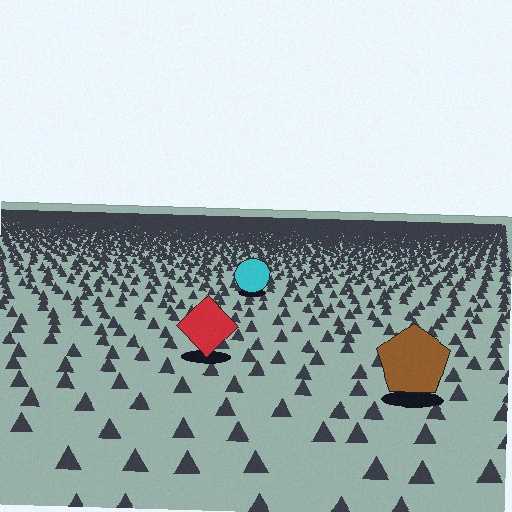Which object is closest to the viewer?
The brown pentagon is closest. The texture marks near it are larger and more spread out.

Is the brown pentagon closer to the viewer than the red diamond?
Yes. The brown pentagon is closer — you can tell from the texture gradient: the ground texture is coarser near it.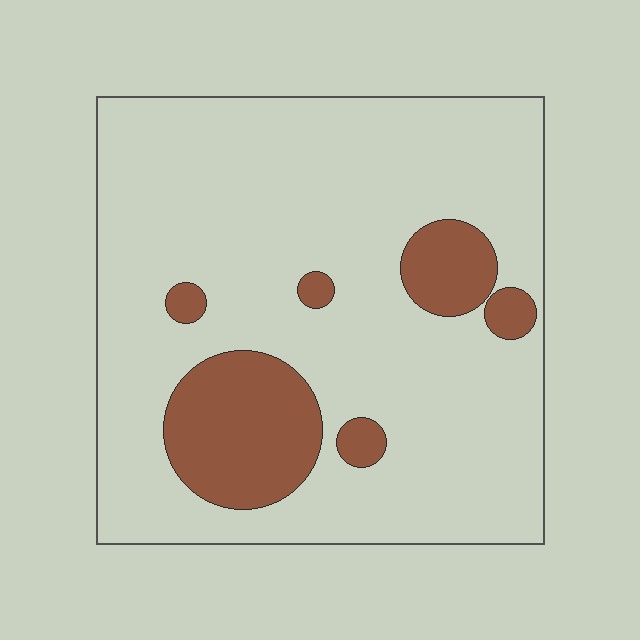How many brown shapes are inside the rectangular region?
6.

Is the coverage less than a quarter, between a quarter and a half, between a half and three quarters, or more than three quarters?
Less than a quarter.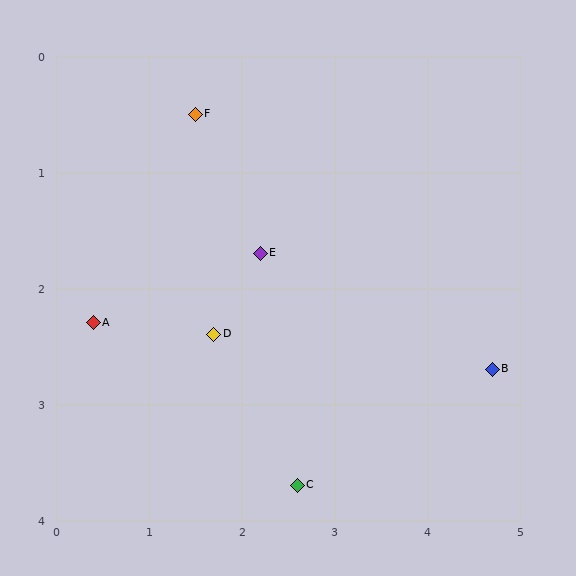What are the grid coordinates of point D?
Point D is at approximately (1.7, 2.4).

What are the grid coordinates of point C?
Point C is at approximately (2.6, 3.7).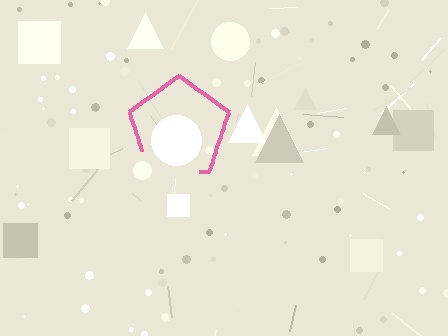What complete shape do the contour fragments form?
The contour fragments form a pentagon.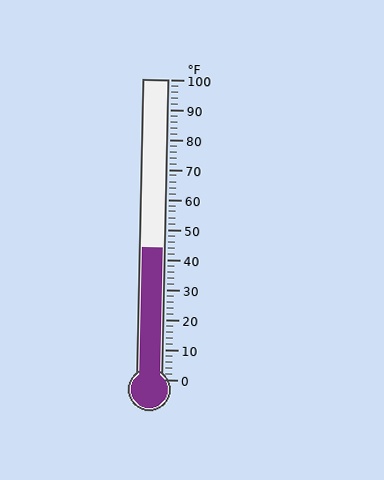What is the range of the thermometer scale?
The thermometer scale ranges from 0°F to 100°F.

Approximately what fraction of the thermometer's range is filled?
The thermometer is filled to approximately 45% of its range.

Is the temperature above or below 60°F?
The temperature is below 60°F.